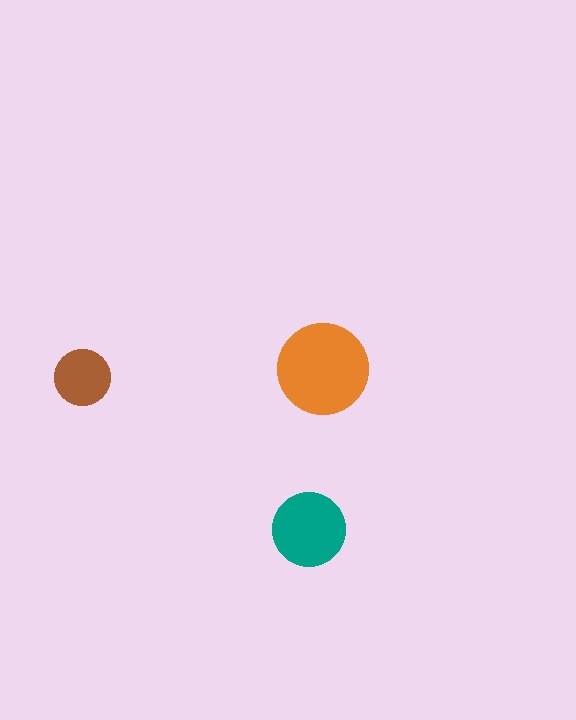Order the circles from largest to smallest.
the orange one, the teal one, the brown one.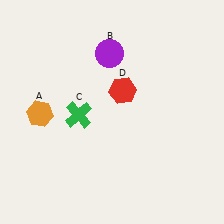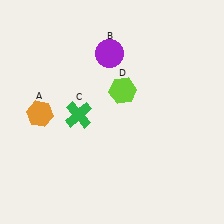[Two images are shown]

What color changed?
The hexagon (D) changed from red in Image 1 to lime in Image 2.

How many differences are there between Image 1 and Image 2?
There is 1 difference between the two images.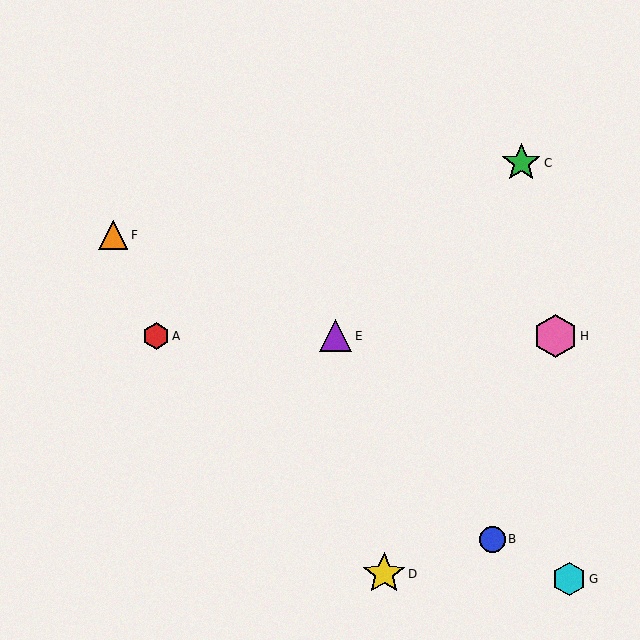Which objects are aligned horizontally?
Objects A, E, H are aligned horizontally.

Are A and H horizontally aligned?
Yes, both are at y≈336.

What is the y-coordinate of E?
Object E is at y≈336.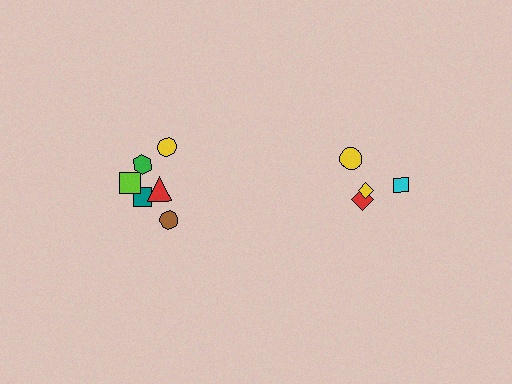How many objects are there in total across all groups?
There are 10 objects.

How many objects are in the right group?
There are 4 objects.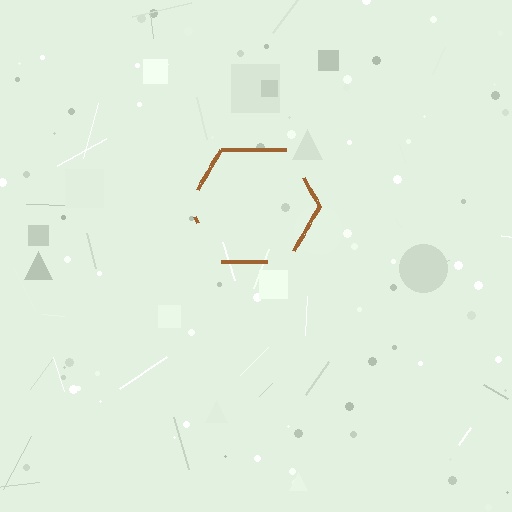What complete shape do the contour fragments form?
The contour fragments form a hexagon.